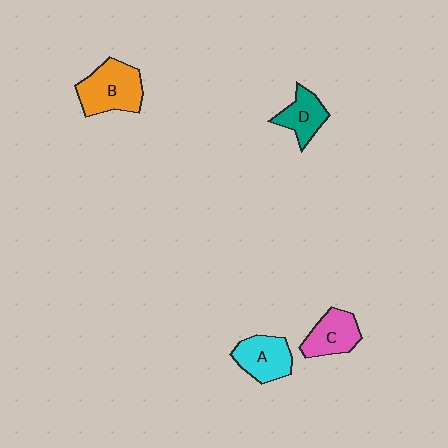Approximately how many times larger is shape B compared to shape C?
Approximately 1.4 times.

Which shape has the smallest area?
Shape D (teal).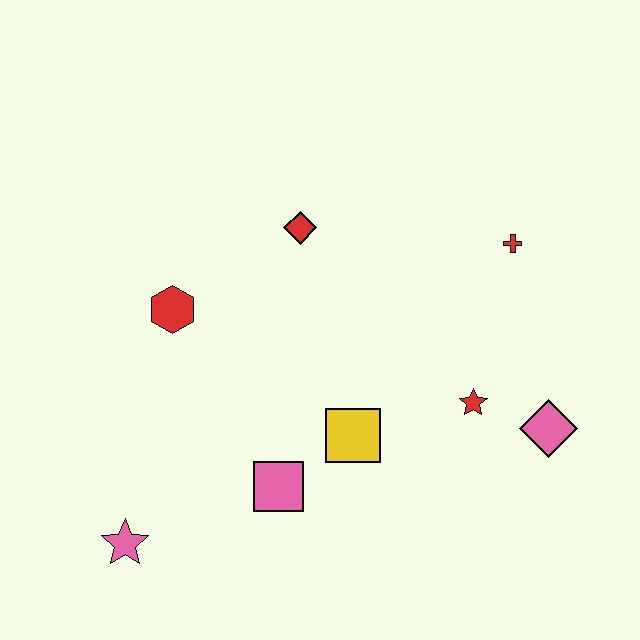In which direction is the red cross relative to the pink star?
The red cross is to the right of the pink star.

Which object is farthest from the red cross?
The pink star is farthest from the red cross.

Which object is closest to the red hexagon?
The red diamond is closest to the red hexagon.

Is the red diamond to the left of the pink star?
No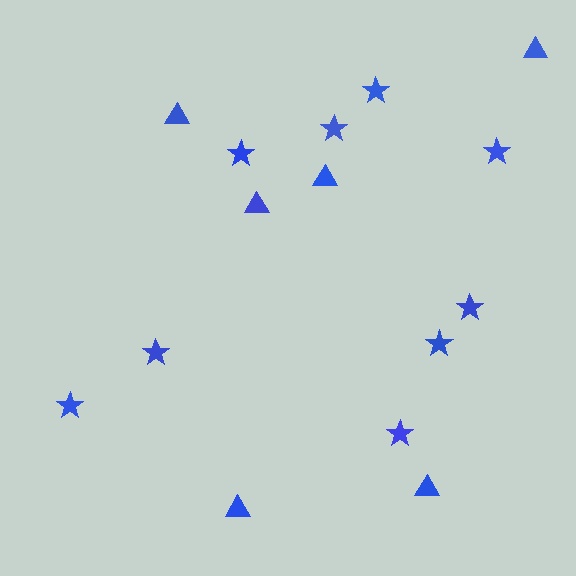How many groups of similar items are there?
There are 2 groups: one group of stars (9) and one group of triangles (6).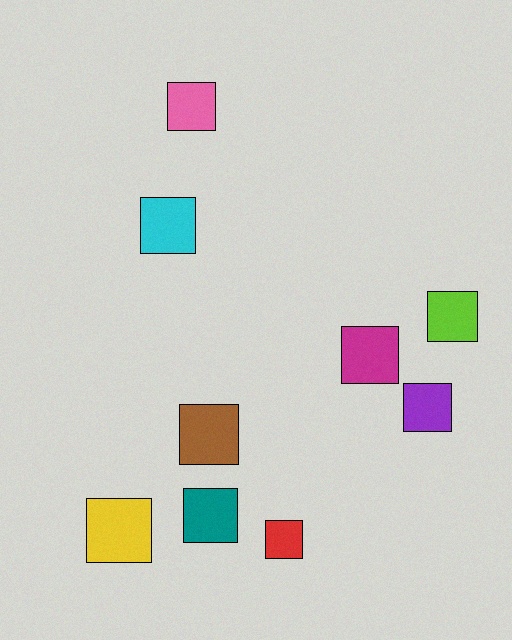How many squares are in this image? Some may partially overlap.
There are 9 squares.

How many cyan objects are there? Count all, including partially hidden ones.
There is 1 cyan object.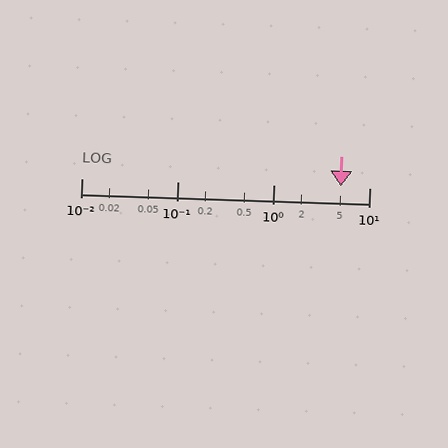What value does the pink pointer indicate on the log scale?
The pointer indicates approximately 5.1.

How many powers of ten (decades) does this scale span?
The scale spans 3 decades, from 0.01 to 10.